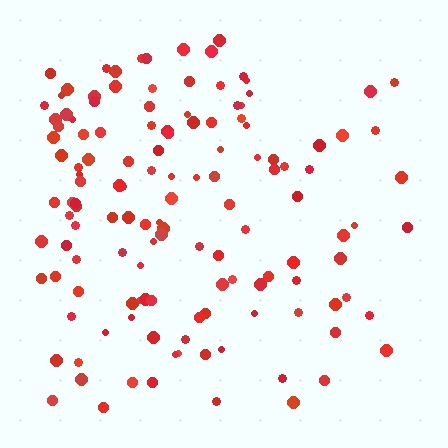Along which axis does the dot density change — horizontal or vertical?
Horizontal.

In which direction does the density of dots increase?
From right to left, with the left side densest.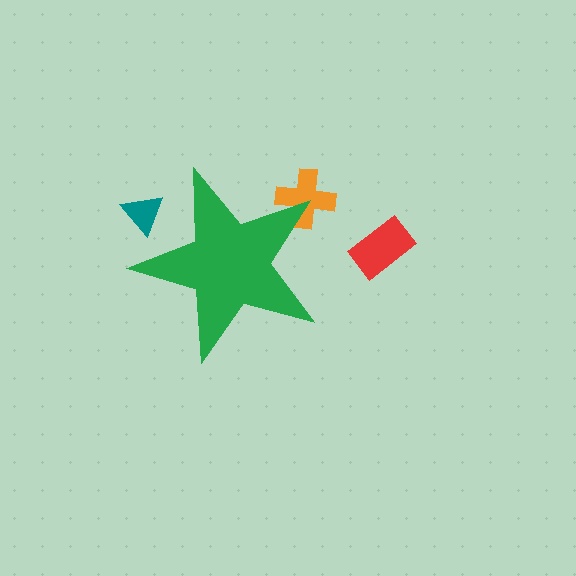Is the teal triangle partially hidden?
Yes, the teal triangle is partially hidden behind the green star.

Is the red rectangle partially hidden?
No, the red rectangle is fully visible.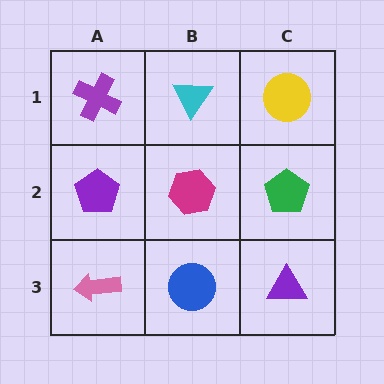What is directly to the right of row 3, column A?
A blue circle.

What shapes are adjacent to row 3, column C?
A green pentagon (row 2, column C), a blue circle (row 3, column B).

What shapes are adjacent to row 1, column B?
A magenta hexagon (row 2, column B), a purple cross (row 1, column A), a yellow circle (row 1, column C).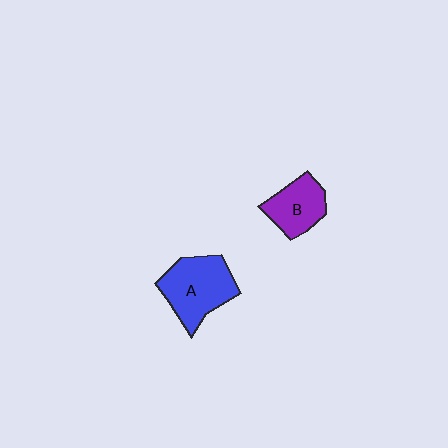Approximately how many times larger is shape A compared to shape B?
Approximately 1.5 times.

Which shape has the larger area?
Shape A (blue).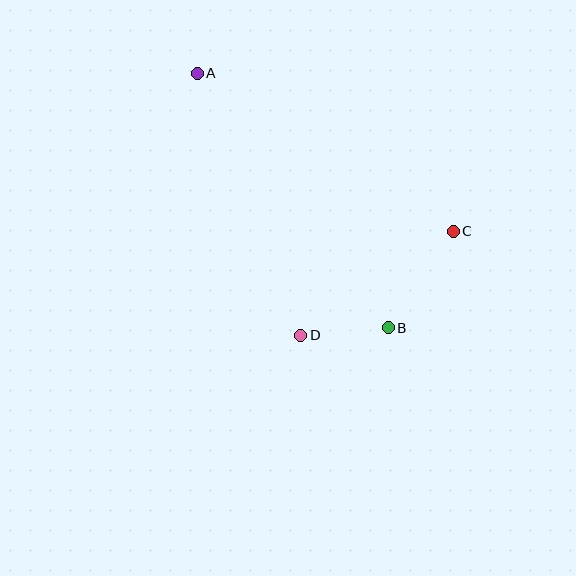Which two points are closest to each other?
Points B and D are closest to each other.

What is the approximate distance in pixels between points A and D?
The distance between A and D is approximately 282 pixels.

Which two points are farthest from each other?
Points A and B are farthest from each other.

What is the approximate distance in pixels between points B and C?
The distance between B and C is approximately 116 pixels.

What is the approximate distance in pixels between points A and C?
The distance between A and C is approximately 301 pixels.